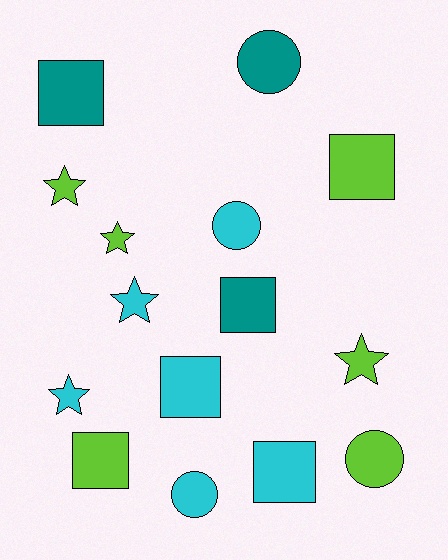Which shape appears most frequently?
Square, with 6 objects.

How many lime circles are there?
There is 1 lime circle.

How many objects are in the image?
There are 15 objects.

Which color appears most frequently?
Cyan, with 6 objects.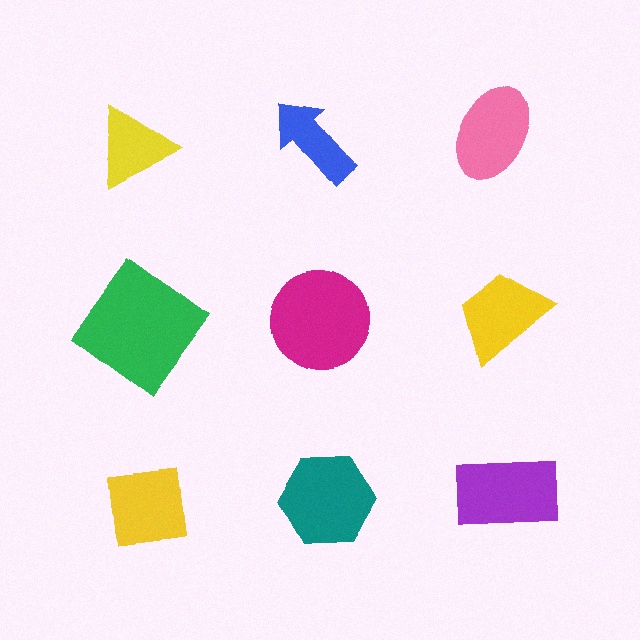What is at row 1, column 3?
A pink ellipse.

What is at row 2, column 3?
A yellow trapezoid.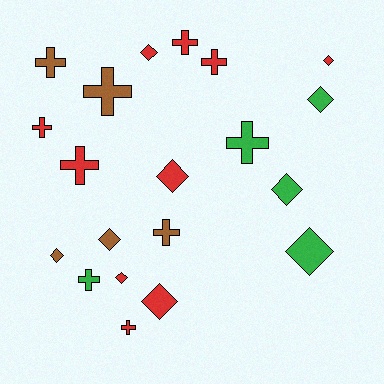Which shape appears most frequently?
Diamond, with 10 objects.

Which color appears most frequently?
Red, with 10 objects.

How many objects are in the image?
There are 20 objects.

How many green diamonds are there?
There are 3 green diamonds.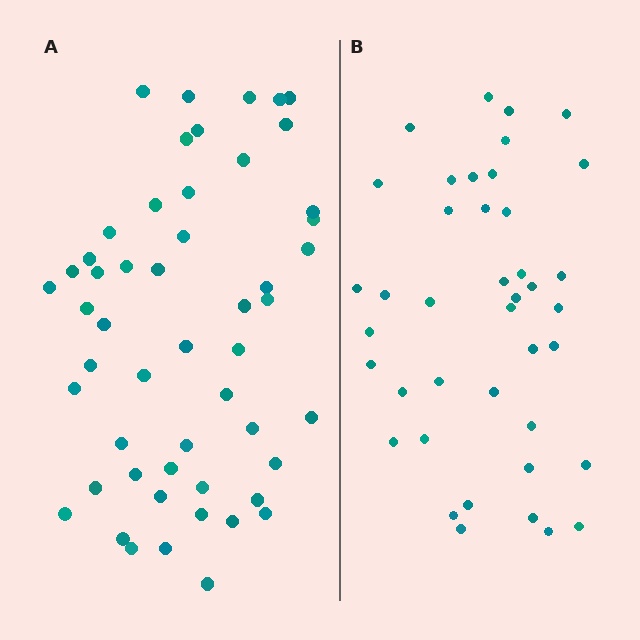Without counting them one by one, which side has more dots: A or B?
Region A (the left region) has more dots.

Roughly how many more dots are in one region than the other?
Region A has roughly 12 or so more dots than region B.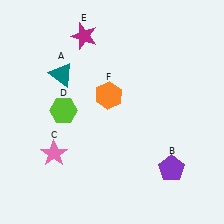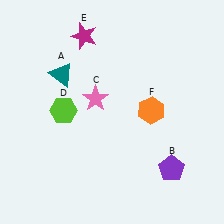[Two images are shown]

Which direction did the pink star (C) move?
The pink star (C) moved up.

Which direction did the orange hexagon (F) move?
The orange hexagon (F) moved right.